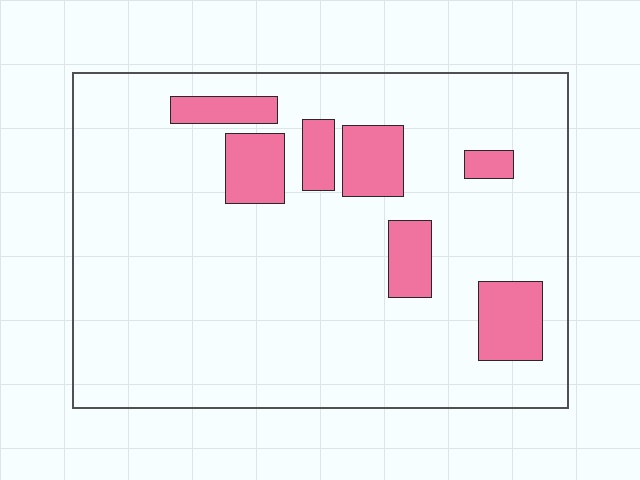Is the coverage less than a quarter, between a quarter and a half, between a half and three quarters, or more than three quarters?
Less than a quarter.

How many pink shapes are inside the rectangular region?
7.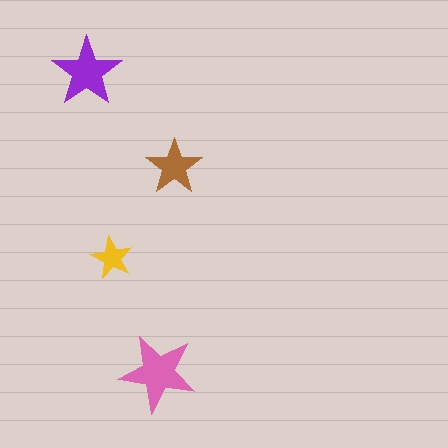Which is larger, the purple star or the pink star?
The pink one.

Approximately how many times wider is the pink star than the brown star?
About 1.5 times wider.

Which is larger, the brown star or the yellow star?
The brown one.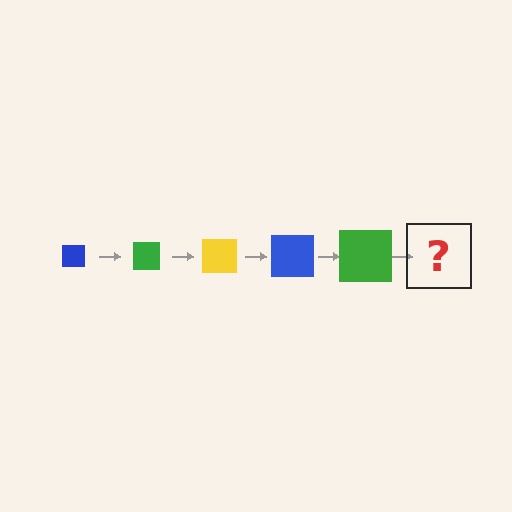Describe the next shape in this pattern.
It should be a yellow square, larger than the previous one.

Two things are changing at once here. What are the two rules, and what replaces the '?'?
The two rules are that the square grows larger each step and the color cycles through blue, green, and yellow. The '?' should be a yellow square, larger than the previous one.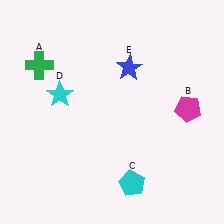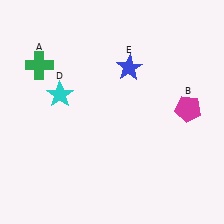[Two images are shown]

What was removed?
The cyan pentagon (C) was removed in Image 2.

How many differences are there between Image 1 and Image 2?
There is 1 difference between the two images.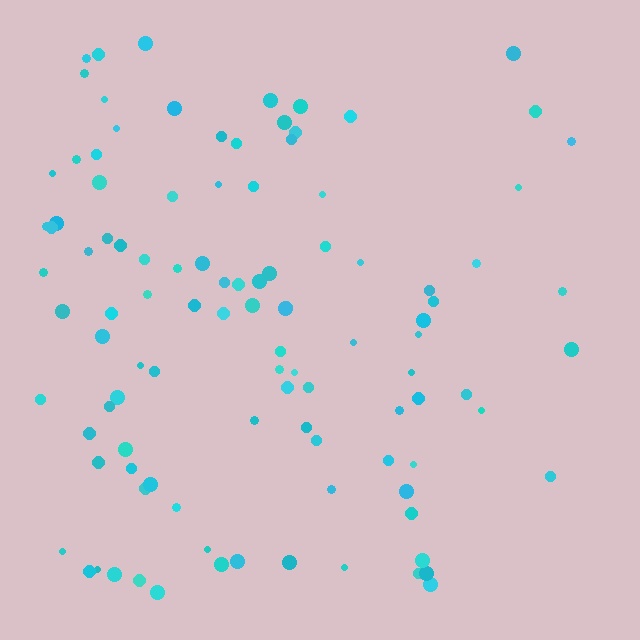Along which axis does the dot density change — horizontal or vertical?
Horizontal.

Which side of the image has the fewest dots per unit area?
The right.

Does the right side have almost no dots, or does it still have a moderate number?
Still a moderate number, just noticeably fewer than the left.